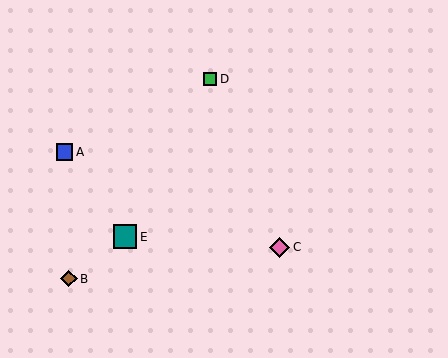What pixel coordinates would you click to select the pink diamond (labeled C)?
Click at (280, 247) to select the pink diamond C.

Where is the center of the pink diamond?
The center of the pink diamond is at (280, 247).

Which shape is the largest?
The teal square (labeled E) is the largest.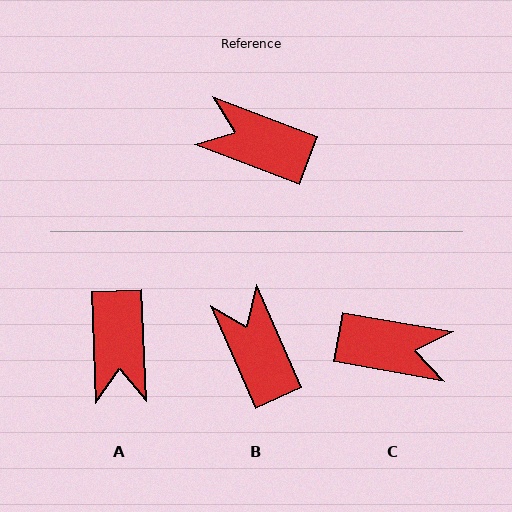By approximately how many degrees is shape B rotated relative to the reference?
Approximately 45 degrees clockwise.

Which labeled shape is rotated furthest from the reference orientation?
C, about 169 degrees away.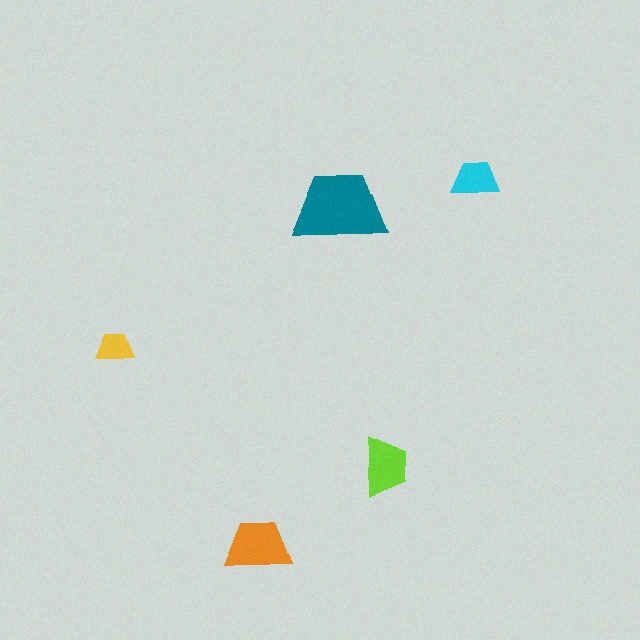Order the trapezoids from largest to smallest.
the teal one, the orange one, the lime one, the cyan one, the yellow one.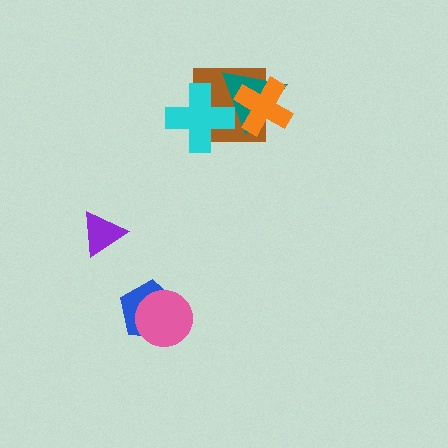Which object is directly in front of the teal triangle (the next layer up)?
The orange cross is directly in front of the teal triangle.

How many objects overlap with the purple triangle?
0 objects overlap with the purple triangle.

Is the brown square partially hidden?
Yes, it is partially covered by another shape.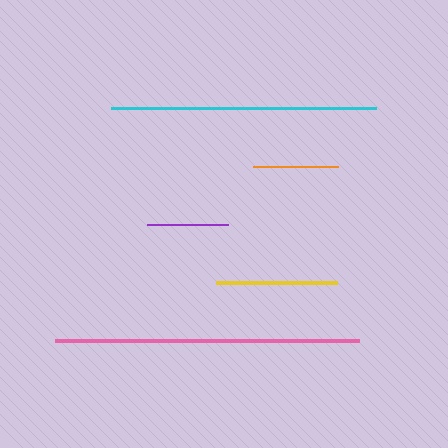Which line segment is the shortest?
The purple line is the shortest at approximately 81 pixels.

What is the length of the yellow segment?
The yellow segment is approximately 122 pixels long.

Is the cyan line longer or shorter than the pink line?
The pink line is longer than the cyan line.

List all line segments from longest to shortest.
From longest to shortest: pink, cyan, yellow, orange, purple.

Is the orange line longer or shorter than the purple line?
The orange line is longer than the purple line.